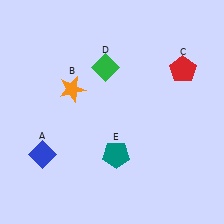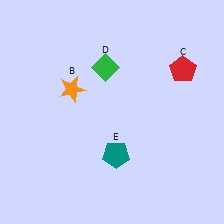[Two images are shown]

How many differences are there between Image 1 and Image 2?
There is 1 difference between the two images.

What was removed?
The blue diamond (A) was removed in Image 2.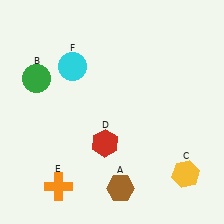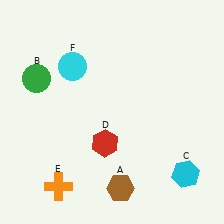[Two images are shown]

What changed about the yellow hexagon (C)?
In Image 1, C is yellow. In Image 2, it changed to cyan.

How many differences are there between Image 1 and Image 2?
There is 1 difference between the two images.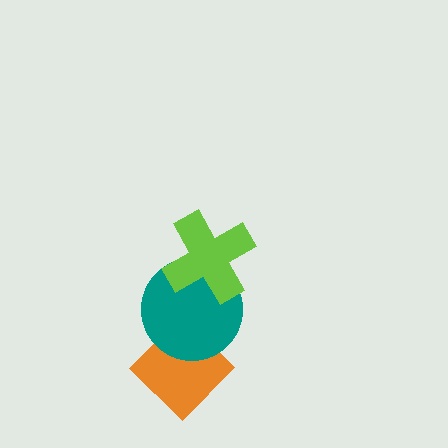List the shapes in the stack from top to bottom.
From top to bottom: the lime cross, the teal circle, the orange diamond.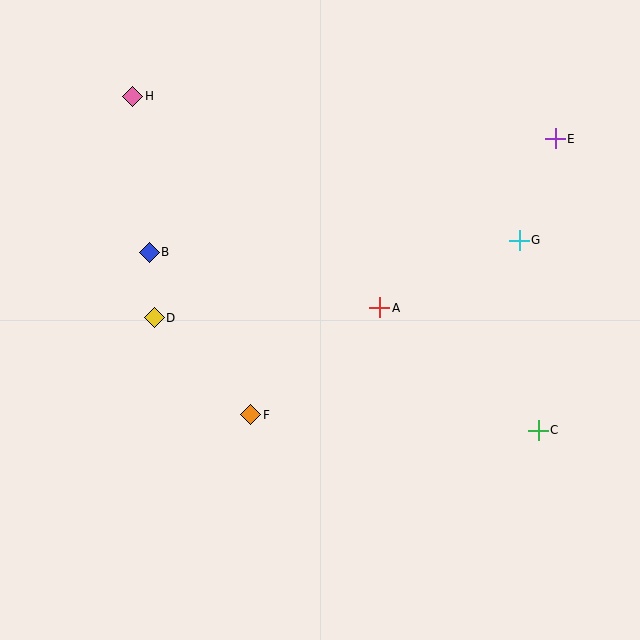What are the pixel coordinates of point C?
Point C is at (538, 430).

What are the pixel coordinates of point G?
Point G is at (519, 240).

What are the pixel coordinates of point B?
Point B is at (149, 252).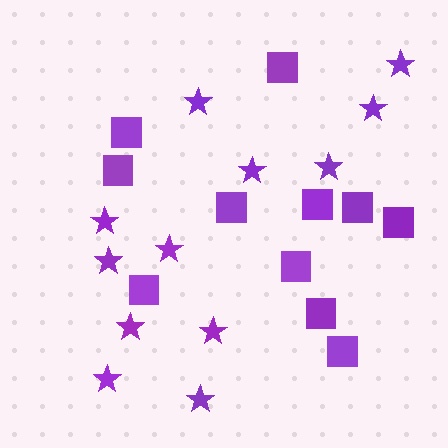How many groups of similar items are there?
There are 2 groups: one group of squares (11) and one group of stars (12).